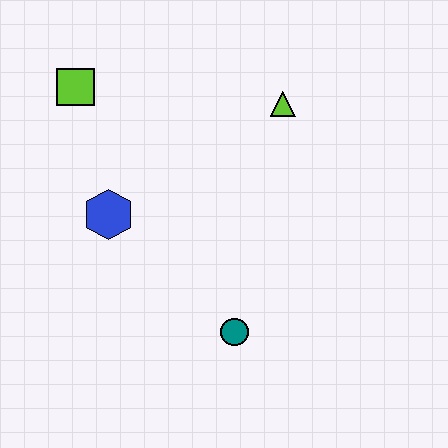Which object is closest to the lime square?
The blue hexagon is closest to the lime square.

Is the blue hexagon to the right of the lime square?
Yes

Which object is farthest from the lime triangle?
The teal circle is farthest from the lime triangle.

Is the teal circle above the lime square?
No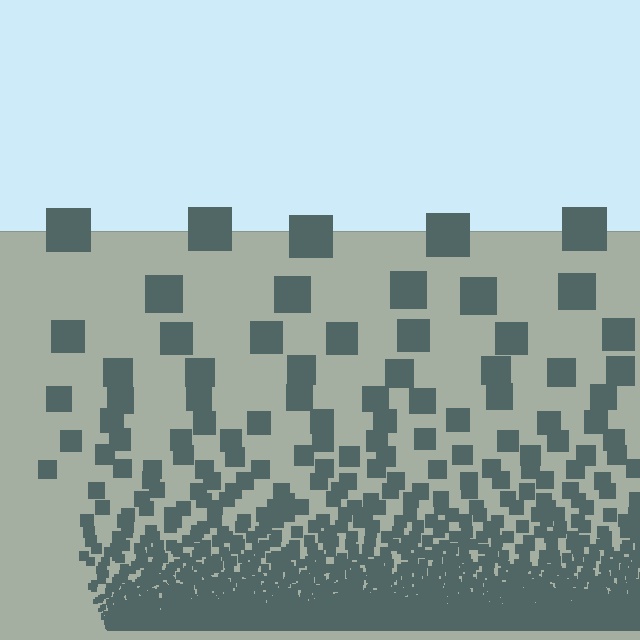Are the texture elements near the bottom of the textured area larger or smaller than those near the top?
Smaller. The gradient is inverted — elements near the bottom are smaller and denser.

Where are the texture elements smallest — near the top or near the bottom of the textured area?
Near the bottom.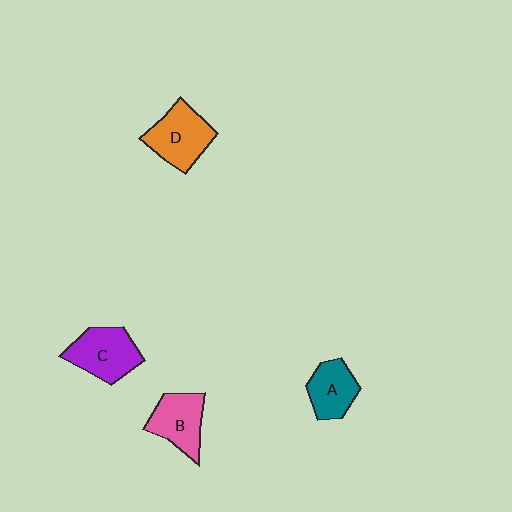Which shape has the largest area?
Shape D (orange).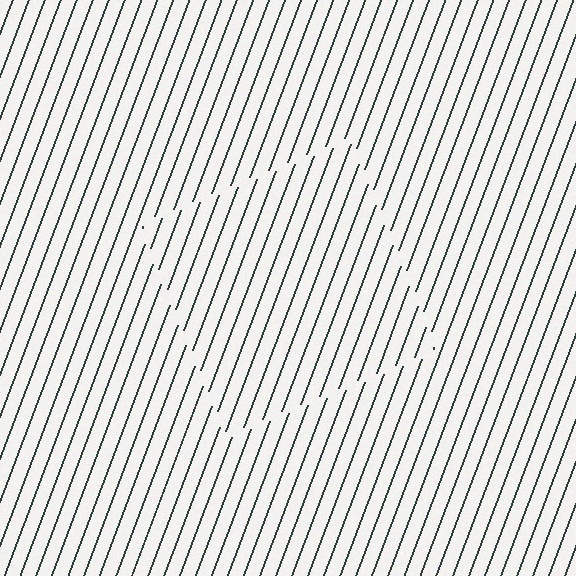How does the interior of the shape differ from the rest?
The interior of the shape contains the same grating, shifted by half a period — the contour is defined by the phase discontinuity where line-ends from the inner and outer gratings abut.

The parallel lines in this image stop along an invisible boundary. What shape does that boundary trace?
An illusory square. The interior of the shape contains the same grating, shifted by half a period — the contour is defined by the phase discontinuity where line-ends from the inner and outer gratings abut.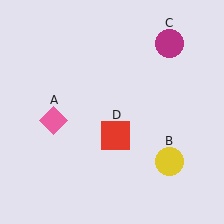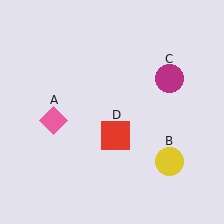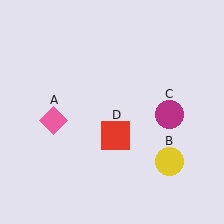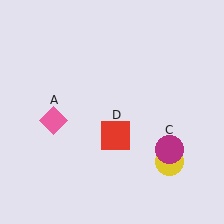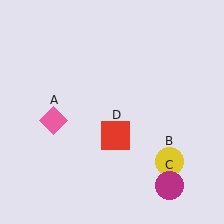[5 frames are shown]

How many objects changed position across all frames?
1 object changed position: magenta circle (object C).